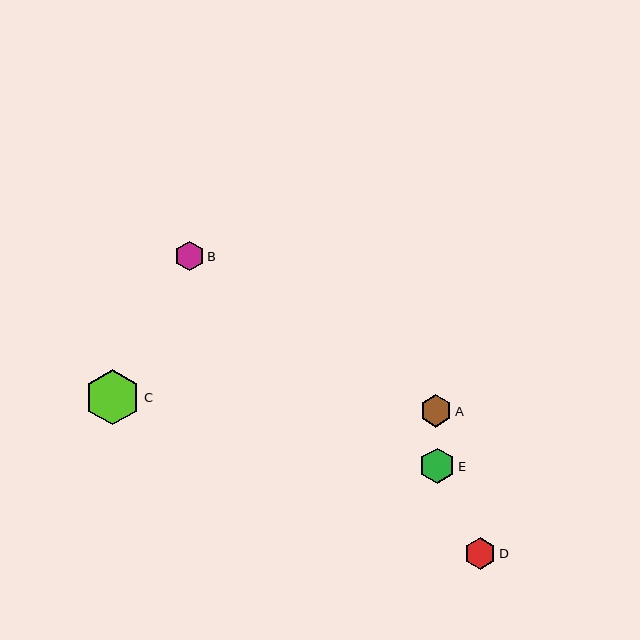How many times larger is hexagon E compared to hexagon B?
Hexagon E is approximately 1.2 times the size of hexagon B.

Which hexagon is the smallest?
Hexagon B is the smallest with a size of approximately 29 pixels.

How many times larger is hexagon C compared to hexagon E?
Hexagon C is approximately 1.6 times the size of hexagon E.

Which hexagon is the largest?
Hexagon C is the largest with a size of approximately 56 pixels.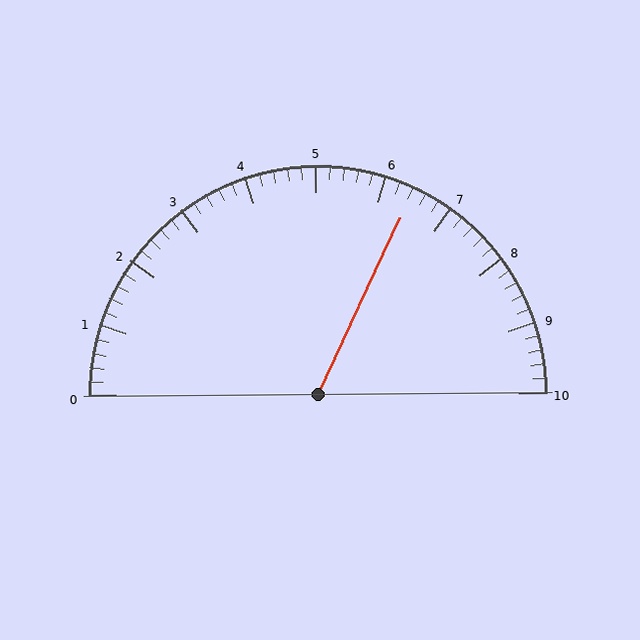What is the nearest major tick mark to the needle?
The nearest major tick mark is 6.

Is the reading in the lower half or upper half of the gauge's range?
The reading is in the upper half of the range (0 to 10).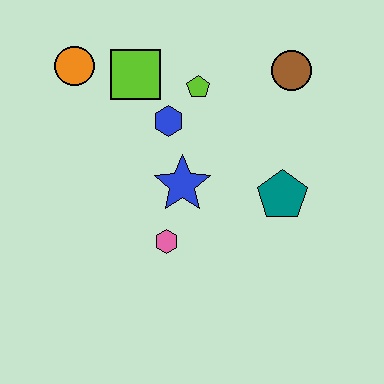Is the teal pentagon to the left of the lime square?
No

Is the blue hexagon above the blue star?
Yes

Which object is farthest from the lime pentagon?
The pink hexagon is farthest from the lime pentagon.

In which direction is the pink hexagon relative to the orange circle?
The pink hexagon is below the orange circle.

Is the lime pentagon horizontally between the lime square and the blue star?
No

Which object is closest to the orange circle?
The lime square is closest to the orange circle.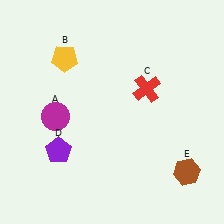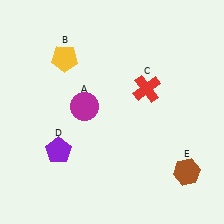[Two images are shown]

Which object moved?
The magenta circle (A) moved right.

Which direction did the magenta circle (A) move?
The magenta circle (A) moved right.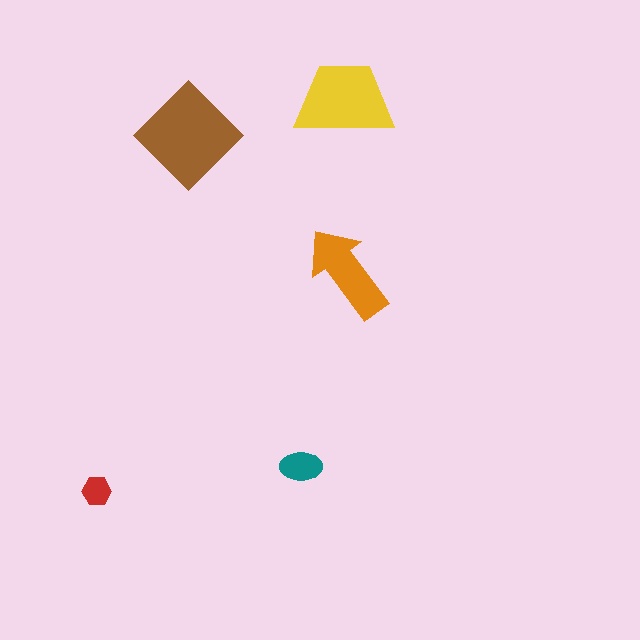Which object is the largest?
The brown diamond.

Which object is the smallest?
The red hexagon.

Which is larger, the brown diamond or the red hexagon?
The brown diamond.